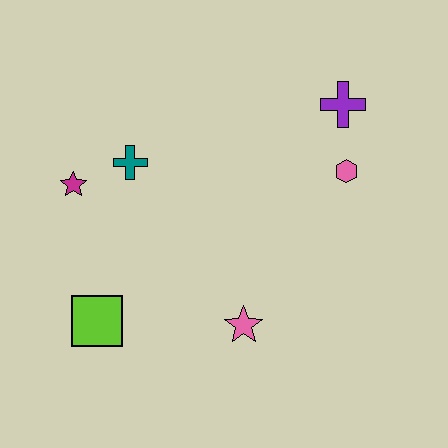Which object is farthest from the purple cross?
The lime square is farthest from the purple cross.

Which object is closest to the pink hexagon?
The purple cross is closest to the pink hexagon.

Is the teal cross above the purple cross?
No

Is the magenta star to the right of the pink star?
No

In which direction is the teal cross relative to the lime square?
The teal cross is above the lime square.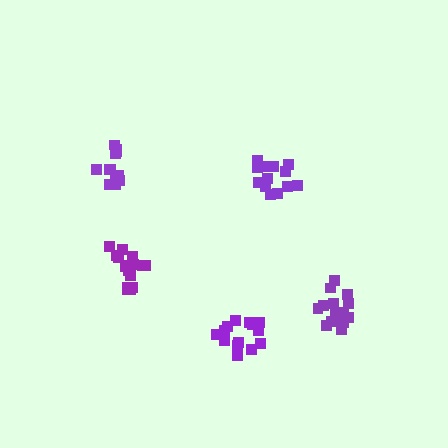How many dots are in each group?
Group 1: 13 dots, Group 2: 15 dots, Group 3: 16 dots, Group 4: 12 dots, Group 5: 16 dots (72 total).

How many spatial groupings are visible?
There are 5 spatial groupings.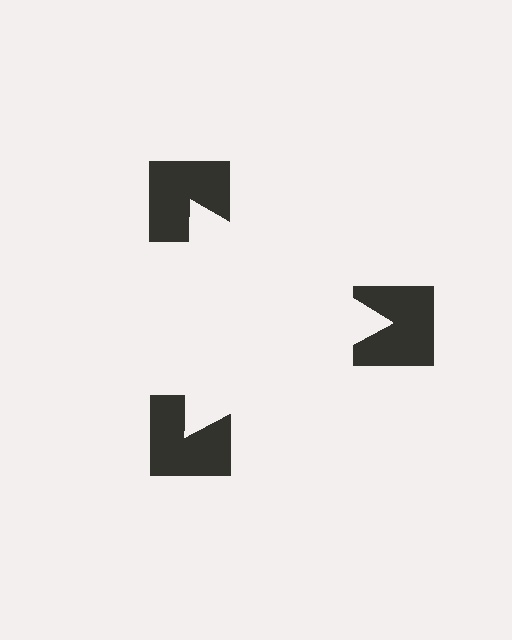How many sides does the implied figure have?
3 sides.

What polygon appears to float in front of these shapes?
An illusory triangle — its edges are inferred from the aligned wedge cuts in the notched squares, not physically drawn.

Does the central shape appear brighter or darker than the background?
It typically appears slightly brighter than the background, even though no actual brightness change is drawn.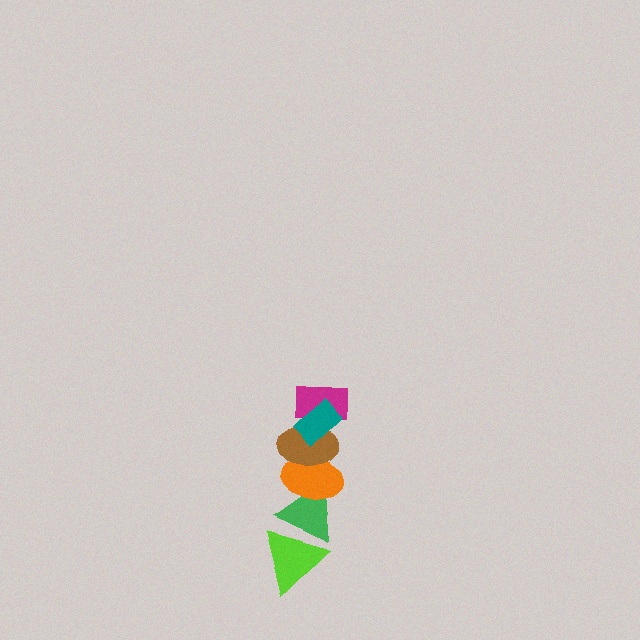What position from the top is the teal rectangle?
The teal rectangle is 1st from the top.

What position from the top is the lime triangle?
The lime triangle is 6th from the top.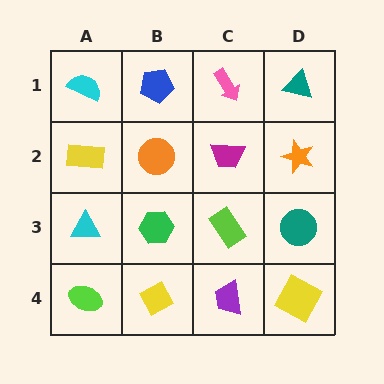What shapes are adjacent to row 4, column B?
A green hexagon (row 3, column B), a lime ellipse (row 4, column A), a purple trapezoid (row 4, column C).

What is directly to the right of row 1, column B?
A pink arrow.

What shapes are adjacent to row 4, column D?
A teal circle (row 3, column D), a purple trapezoid (row 4, column C).